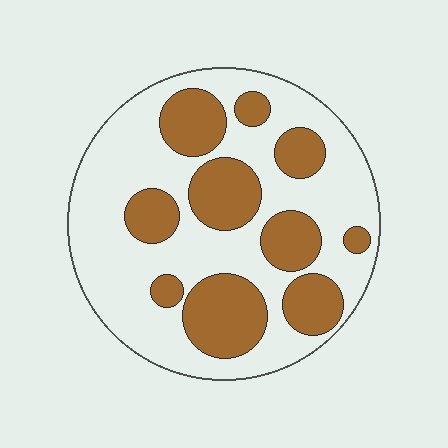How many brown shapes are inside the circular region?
10.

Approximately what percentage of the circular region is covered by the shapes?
Approximately 35%.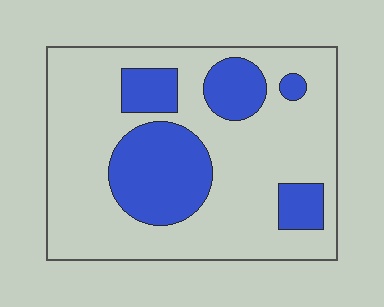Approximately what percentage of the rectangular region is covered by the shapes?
Approximately 25%.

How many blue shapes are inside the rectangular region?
5.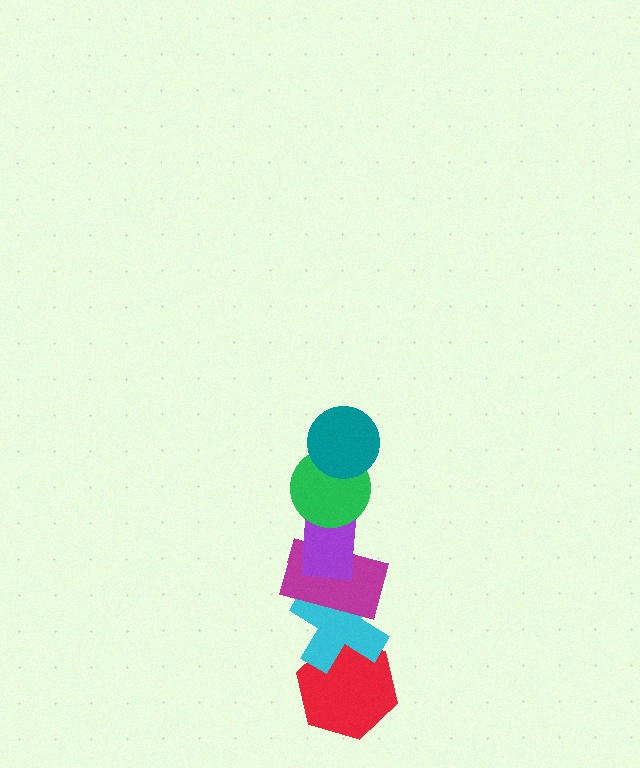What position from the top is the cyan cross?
The cyan cross is 5th from the top.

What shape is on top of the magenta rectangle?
The purple rectangle is on top of the magenta rectangle.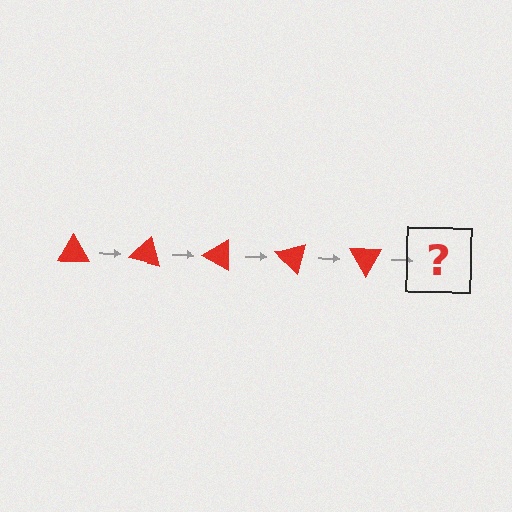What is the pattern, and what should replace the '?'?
The pattern is that the triangle rotates 15 degrees each step. The '?' should be a red triangle rotated 75 degrees.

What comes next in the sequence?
The next element should be a red triangle rotated 75 degrees.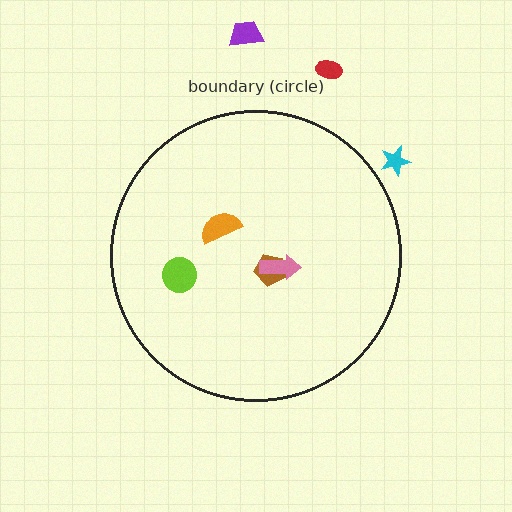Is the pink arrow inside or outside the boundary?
Inside.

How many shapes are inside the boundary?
4 inside, 3 outside.